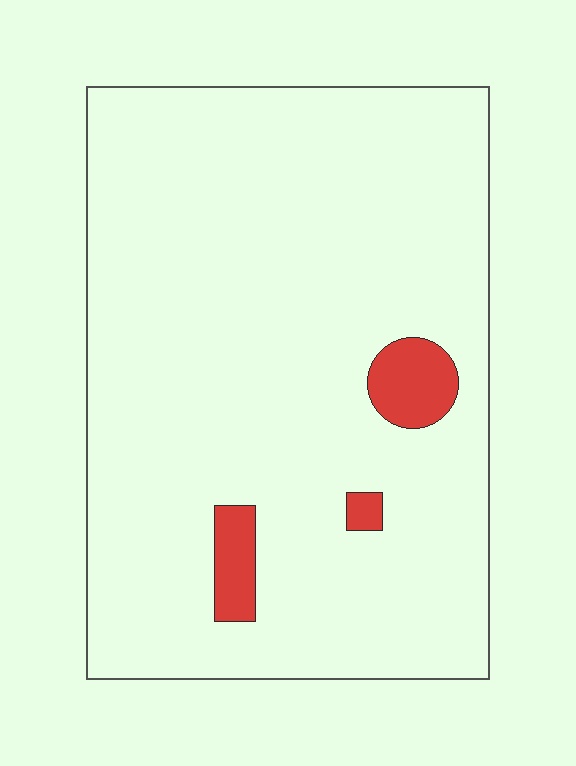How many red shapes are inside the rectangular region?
3.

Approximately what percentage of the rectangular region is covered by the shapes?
Approximately 5%.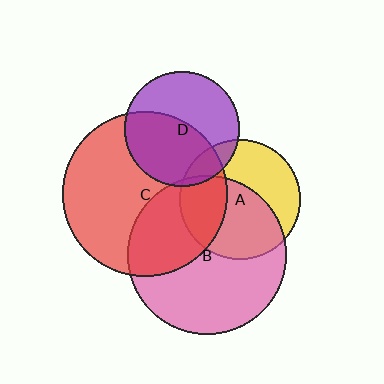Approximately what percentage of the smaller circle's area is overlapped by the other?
Approximately 35%.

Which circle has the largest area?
Circle C (red).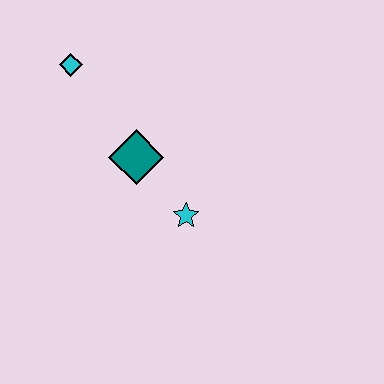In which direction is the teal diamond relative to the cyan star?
The teal diamond is above the cyan star.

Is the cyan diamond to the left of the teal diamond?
Yes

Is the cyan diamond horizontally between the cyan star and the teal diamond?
No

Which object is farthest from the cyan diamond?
The cyan star is farthest from the cyan diamond.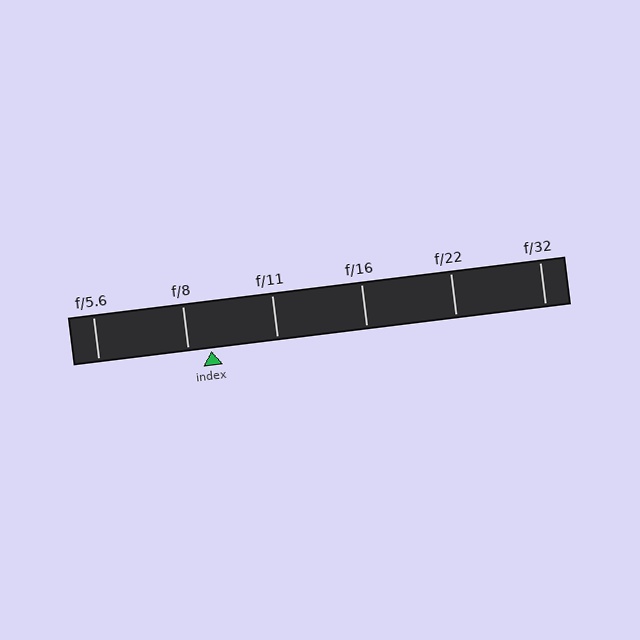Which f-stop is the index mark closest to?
The index mark is closest to f/8.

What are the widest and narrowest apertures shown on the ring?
The widest aperture shown is f/5.6 and the narrowest is f/32.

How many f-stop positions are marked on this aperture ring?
There are 6 f-stop positions marked.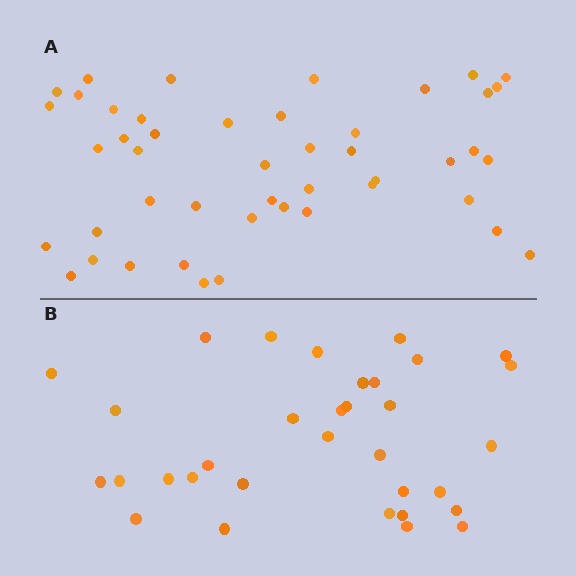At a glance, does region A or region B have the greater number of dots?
Region A (the top region) has more dots.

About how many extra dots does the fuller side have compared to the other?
Region A has approximately 15 more dots than region B.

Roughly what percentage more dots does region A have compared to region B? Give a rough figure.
About 40% more.